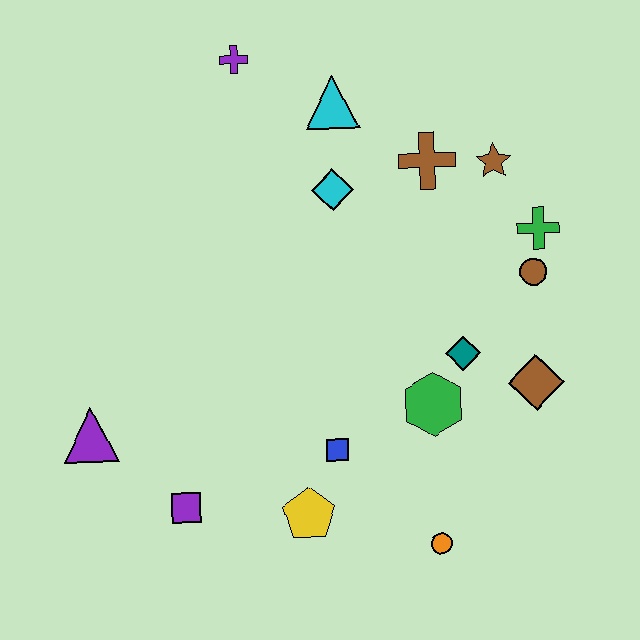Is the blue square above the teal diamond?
No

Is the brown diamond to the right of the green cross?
No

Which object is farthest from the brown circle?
The purple triangle is farthest from the brown circle.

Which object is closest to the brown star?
The brown cross is closest to the brown star.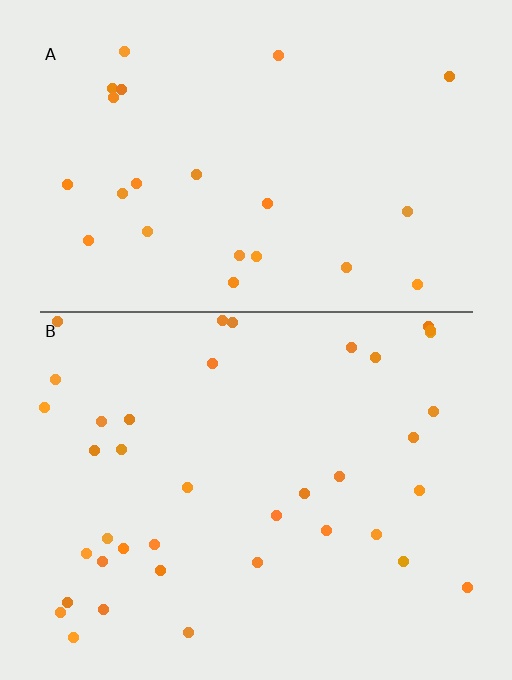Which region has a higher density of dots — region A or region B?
B (the bottom).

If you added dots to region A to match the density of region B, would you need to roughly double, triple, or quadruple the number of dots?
Approximately double.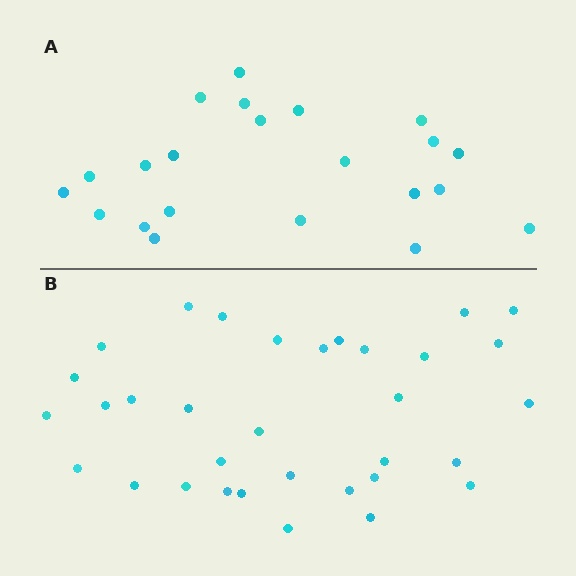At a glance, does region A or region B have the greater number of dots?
Region B (the bottom region) has more dots.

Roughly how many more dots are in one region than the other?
Region B has roughly 12 or so more dots than region A.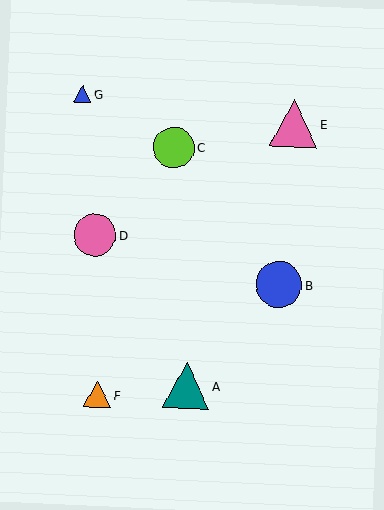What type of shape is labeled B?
Shape B is a blue circle.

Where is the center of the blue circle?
The center of the blue circle is at (279, 285).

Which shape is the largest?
The pink triangle (labeled E) is the largest.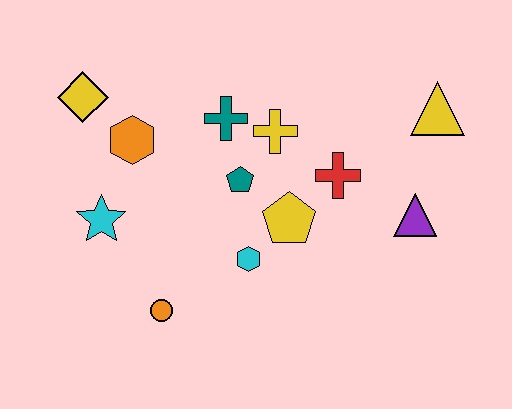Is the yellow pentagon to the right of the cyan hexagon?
Yes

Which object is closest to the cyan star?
The orange hexagon is closest to the cyan star.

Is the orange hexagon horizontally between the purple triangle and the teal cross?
No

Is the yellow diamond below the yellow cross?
No